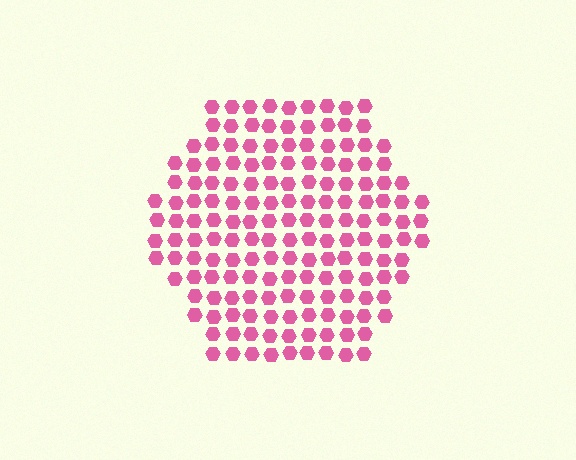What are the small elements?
The small elements are hexagons.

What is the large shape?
The large shape is a hexagon.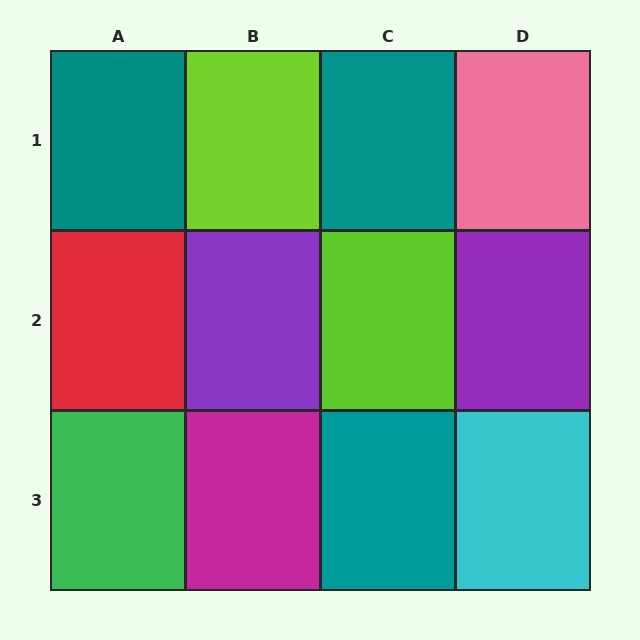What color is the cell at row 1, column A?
Teal.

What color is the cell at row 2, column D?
Purple.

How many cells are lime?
2 cells are lime.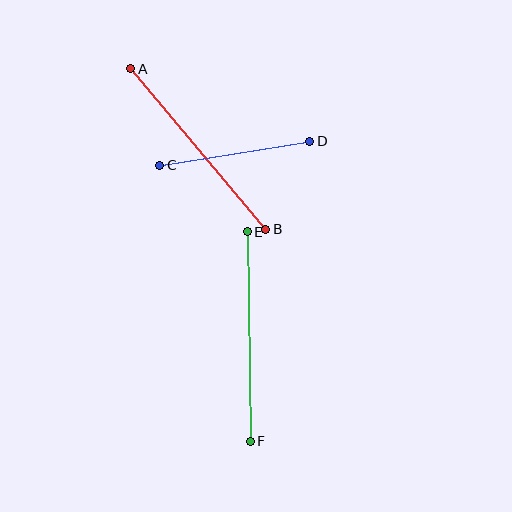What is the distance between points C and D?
The distance is approximately 152 pixels.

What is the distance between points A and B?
The distance is approximately 210 pixels.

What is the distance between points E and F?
The distance is approximately 210 pixels.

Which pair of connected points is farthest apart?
Points E and F are farthest apart.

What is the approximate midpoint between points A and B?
The midpoint is at approximately (198, 149) pixels.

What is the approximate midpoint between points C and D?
The midpoint is at approximately (235, 153) pixels.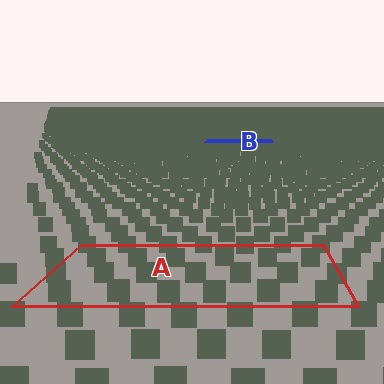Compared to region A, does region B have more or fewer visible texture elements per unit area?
Region B has more texture elements per unit area — they are packed more densely because it is farther away.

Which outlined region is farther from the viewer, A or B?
Region B is farther from the viewer — the texture elements inside it appear smaller and more densely packed.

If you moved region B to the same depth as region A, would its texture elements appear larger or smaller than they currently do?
They would appear larger. At a closer depth, the same texture elements are projected at a bigger on-screen size.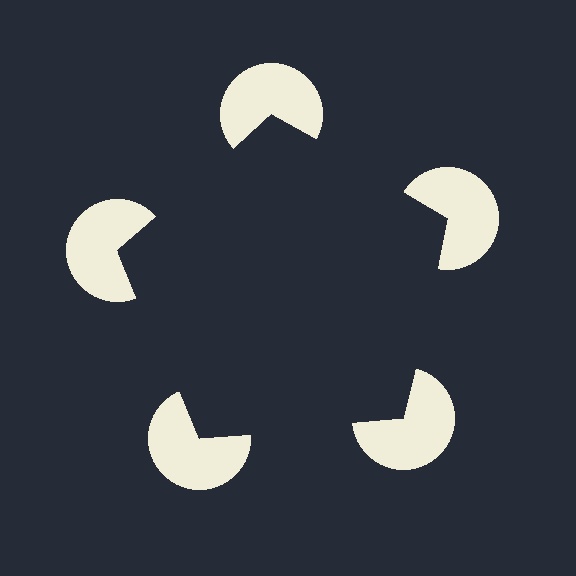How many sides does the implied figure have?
5 sides.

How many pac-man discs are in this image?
There are 5 — one at each vertex of the illusory pentagon.